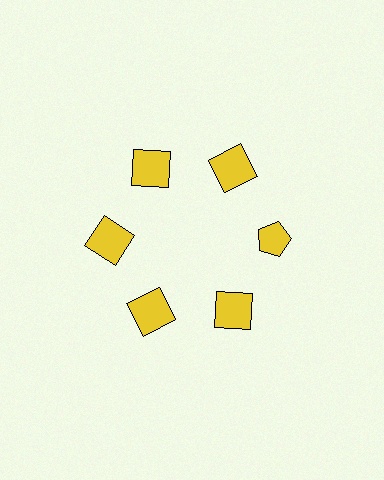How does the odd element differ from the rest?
It has a different shape: pentagon instead of square.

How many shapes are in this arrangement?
There are 6 shapes arranged in a ring pattern.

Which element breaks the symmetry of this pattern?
The yellow pentagon at roughly the 3 o'clock position breaks the symmetry. All other shapes are yellow squares.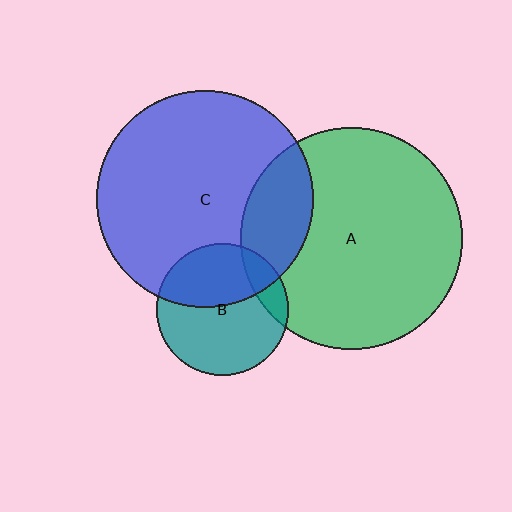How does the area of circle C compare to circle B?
Approximately 2.7 times.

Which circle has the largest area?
Circle A (green).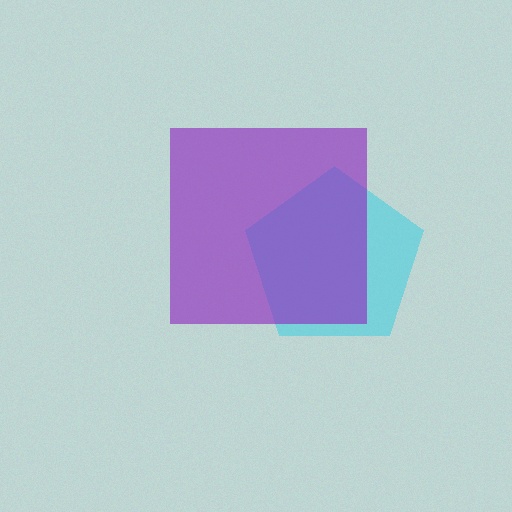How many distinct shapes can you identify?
There are 2 distinct shapes: a cyan pentagon, a purple square.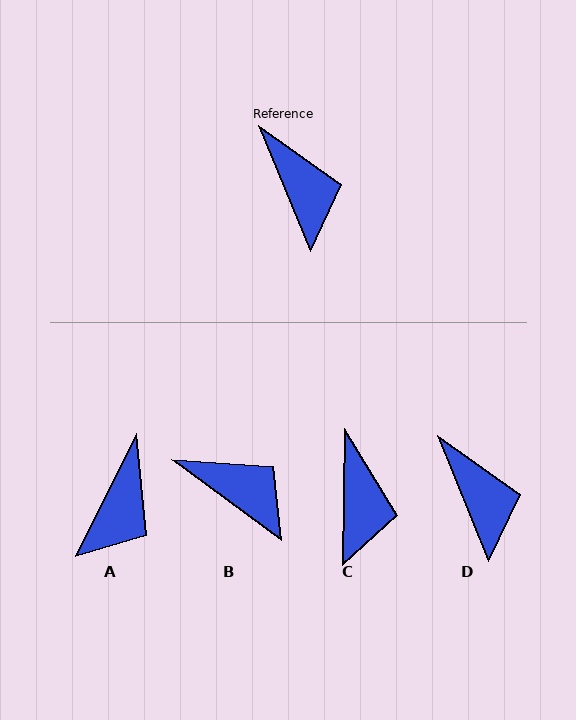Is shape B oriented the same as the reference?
No, it is off by about 31 degrees.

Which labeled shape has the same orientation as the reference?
D.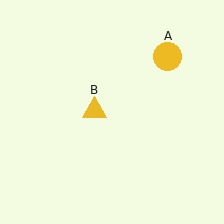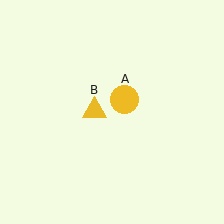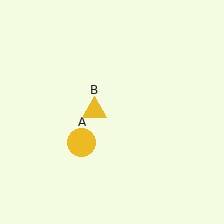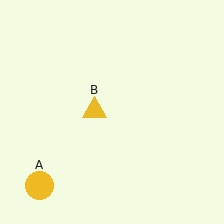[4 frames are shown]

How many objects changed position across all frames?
1 object changed position: yellow circle (object A).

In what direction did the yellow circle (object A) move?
The yellow circle (object A) moved down and to the left.